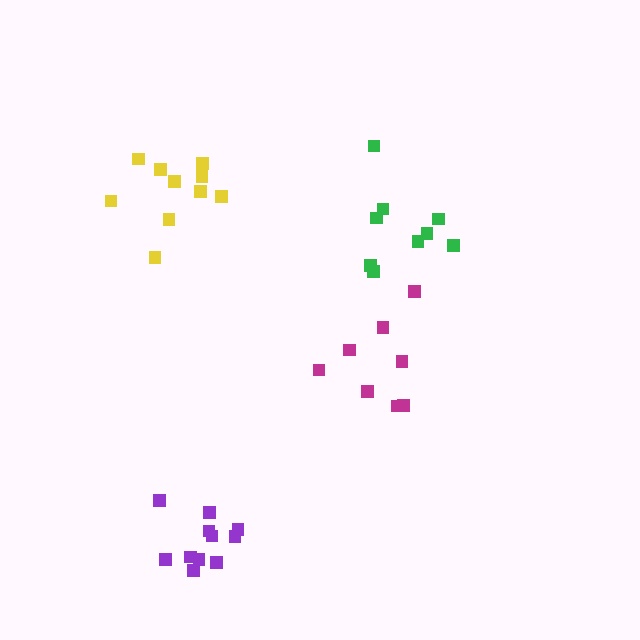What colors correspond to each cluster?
The clusters are colored: yellow, magenta, purple, green.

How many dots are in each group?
Group 1: 10 dots, Group 2: 8 dots, Group 3: 11 dots, Group 4: 9 dots (38 total).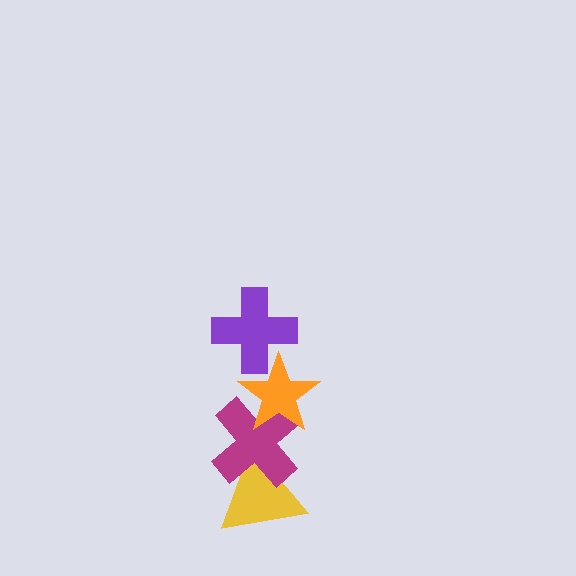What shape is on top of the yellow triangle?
The magenta cross is on top of the yellow triangle.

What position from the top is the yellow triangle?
The yellow triangle is 4th from the top.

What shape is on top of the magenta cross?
The orange star is on top of the magenta cross.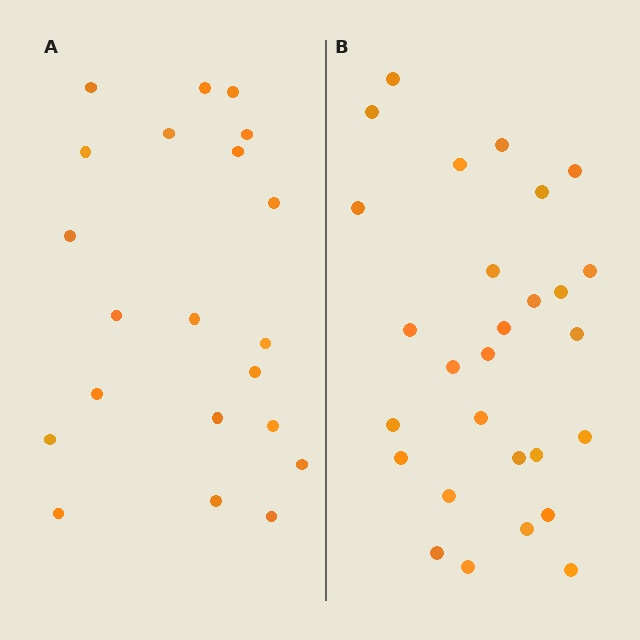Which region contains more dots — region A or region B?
Region B (the right region) has more dots.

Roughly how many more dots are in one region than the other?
Region B has roughly 8 or so more dots than region A.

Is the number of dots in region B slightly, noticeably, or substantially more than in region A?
Region B has noticeably more, but not dramatically so. The ratio is roughly 1.3 to 1.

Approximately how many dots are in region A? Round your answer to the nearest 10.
About 20 dots. (The exact count is 21, which rounds to 20.)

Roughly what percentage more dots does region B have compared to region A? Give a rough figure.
About 35% more.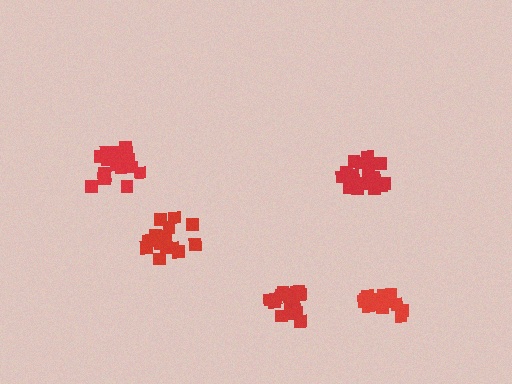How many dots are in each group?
Group 1: 18 dots, Group 2: 15 dots, Group 3: 15 dots, Group 4: 17 dots, Group 5: 20 dots (85 total).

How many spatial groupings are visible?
There are 5 spatial groupings.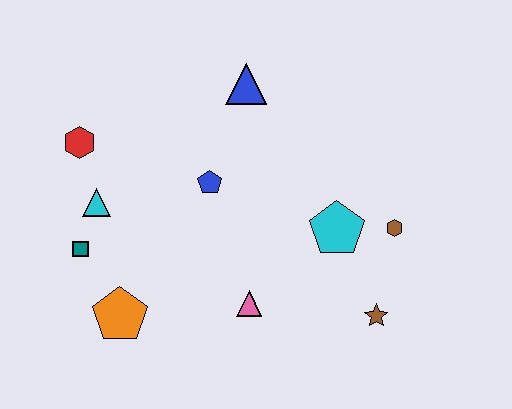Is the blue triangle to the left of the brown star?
Yes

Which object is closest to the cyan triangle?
The teal square is closest to the cyan triangle.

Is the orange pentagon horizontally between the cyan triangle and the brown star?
Yes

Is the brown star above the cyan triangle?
No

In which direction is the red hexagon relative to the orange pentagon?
The red hexagon is above the orange pentagon.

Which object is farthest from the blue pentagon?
The brown star is farthest from the blue pentagon.